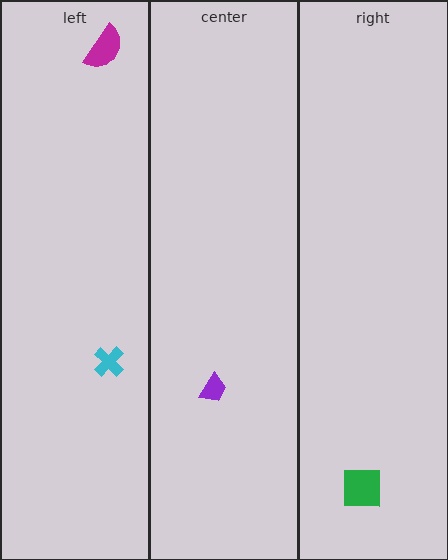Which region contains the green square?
The right region.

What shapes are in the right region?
The green square.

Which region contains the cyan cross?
The left region.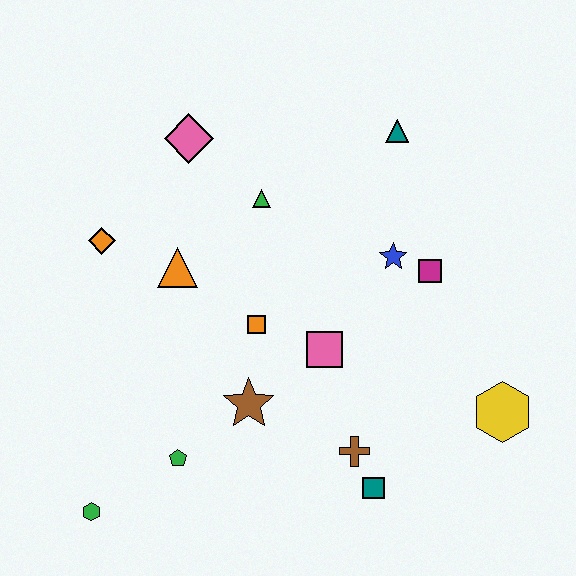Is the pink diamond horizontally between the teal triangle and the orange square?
No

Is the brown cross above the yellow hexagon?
No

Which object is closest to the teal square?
The brown cross is closest to the teal square.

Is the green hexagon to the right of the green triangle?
No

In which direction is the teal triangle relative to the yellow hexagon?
The teal triangle is above the yellow hexagon.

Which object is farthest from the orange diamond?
The yellow hexagon is farthest from the orange diamond.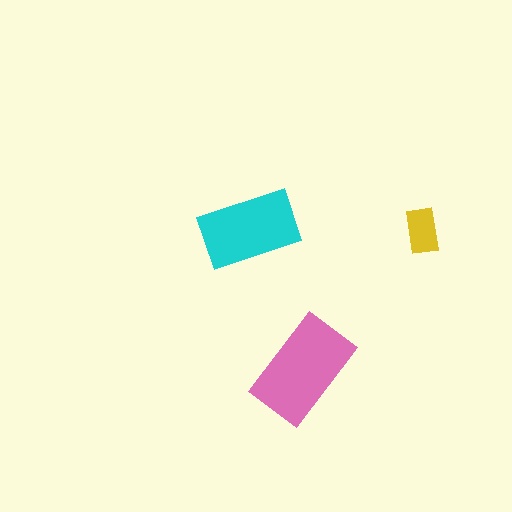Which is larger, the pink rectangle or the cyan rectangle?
The pink one.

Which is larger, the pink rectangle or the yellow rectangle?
The pink one.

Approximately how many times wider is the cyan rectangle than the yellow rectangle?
About 2 times wider.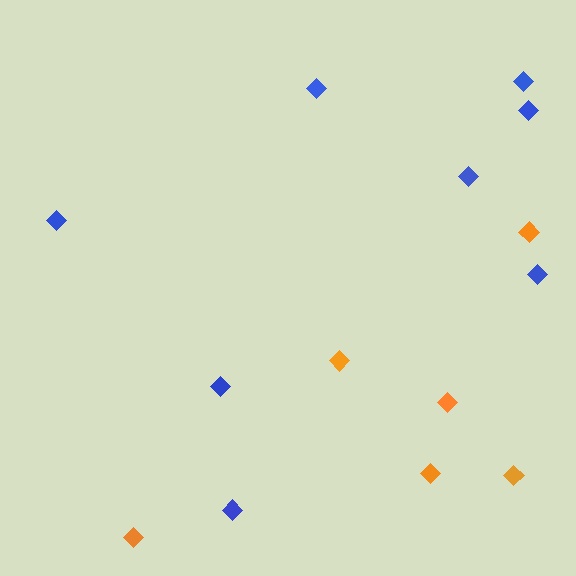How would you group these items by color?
There are 2 groups: one group of blue diamonds (8) and one group of orange diamonds (6).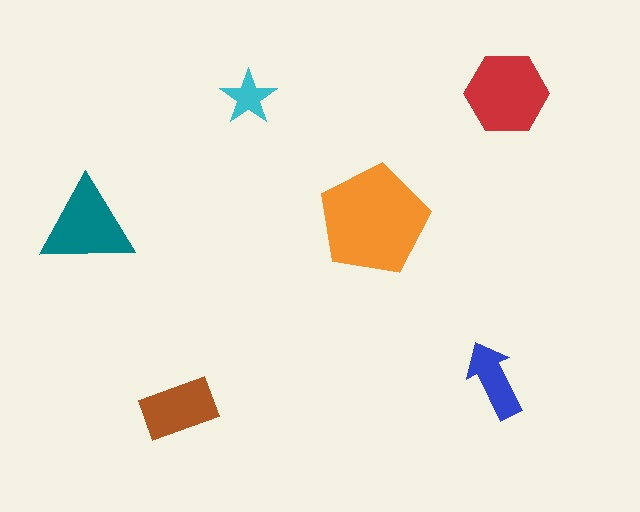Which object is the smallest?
The cyan star.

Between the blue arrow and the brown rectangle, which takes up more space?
The brown rectangle.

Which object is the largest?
The orange pentagon.